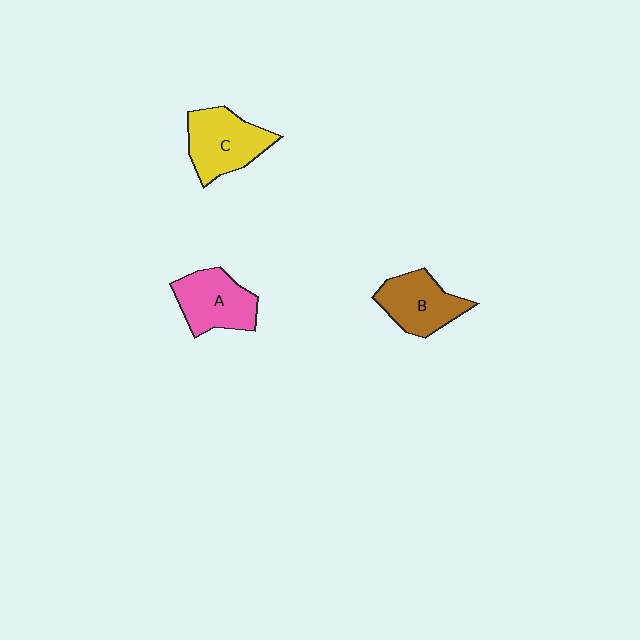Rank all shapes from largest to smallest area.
From largest to smallest: C (yellow), A (pink), B (brown).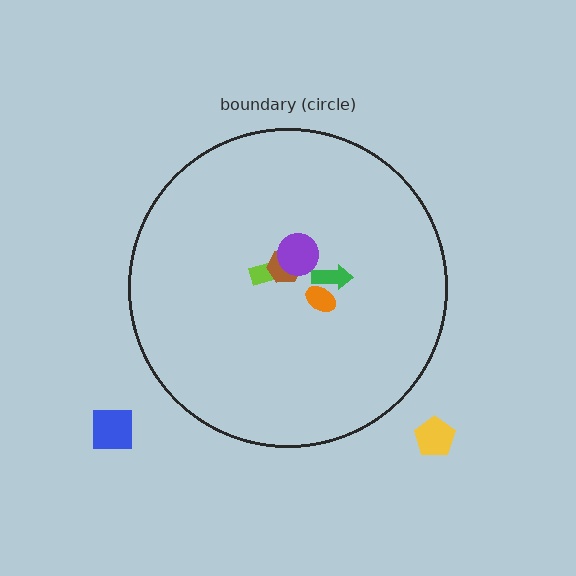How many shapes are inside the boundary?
5 inside, 2 outside.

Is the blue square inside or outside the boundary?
Outside.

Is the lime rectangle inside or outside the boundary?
Inside.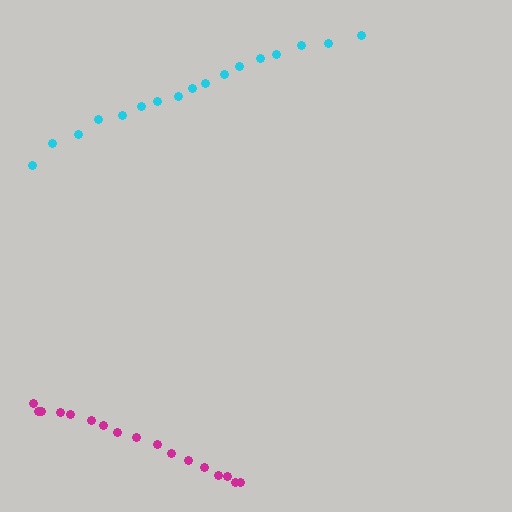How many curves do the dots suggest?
There are 2 distinct paths.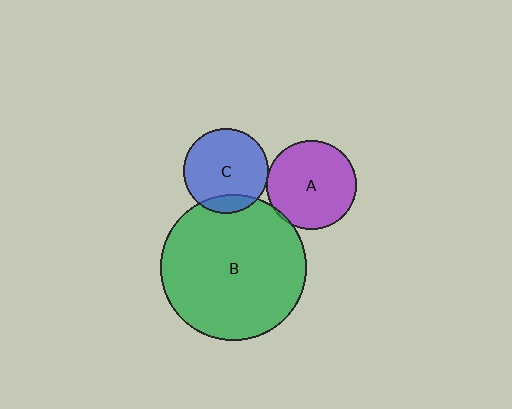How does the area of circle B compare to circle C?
Approximately 2.9 times.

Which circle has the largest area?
Circle B (green).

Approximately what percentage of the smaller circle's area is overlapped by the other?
Approximately 15%.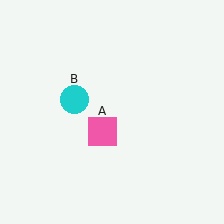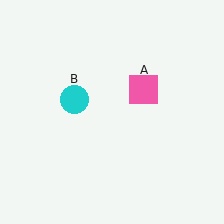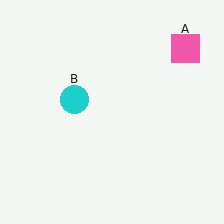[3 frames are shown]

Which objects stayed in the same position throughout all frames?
Cyan circle (object B) remained stationary.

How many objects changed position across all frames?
1 object changed position: pink square (object A).